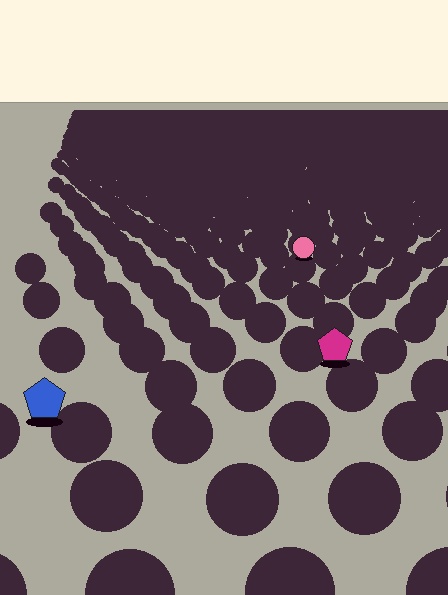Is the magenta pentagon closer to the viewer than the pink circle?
Yes. The magenta pentagon is closer — you can tell from the texture gradient: the ground texture is coarser near it.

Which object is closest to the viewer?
The blue pentagon is closest. The texture marks near it are larger and more spread out.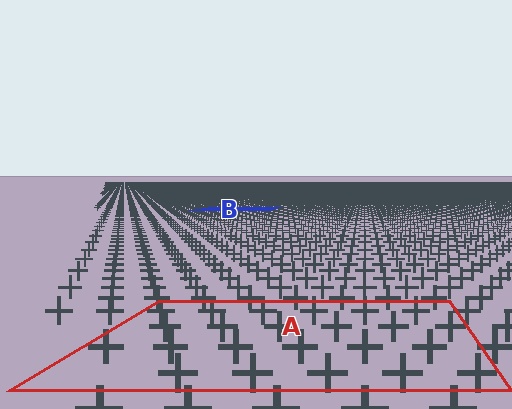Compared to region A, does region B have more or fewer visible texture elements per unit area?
Region B has more texture elements per unit area — they are packed more densely because it is farther away.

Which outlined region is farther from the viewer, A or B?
Region B is farther from the viewer — the texture elements inside it appear smaller and more densely packed.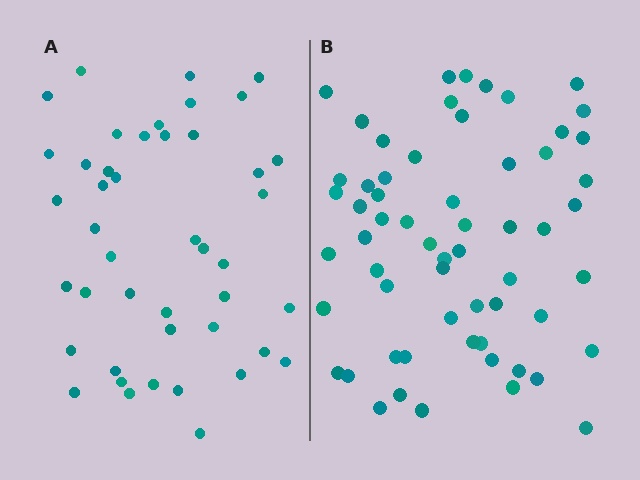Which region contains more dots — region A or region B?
Region B (the right region) has more dots.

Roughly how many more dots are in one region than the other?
Region B has approximately 15 more dots than region A.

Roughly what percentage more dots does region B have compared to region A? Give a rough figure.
About 35% more.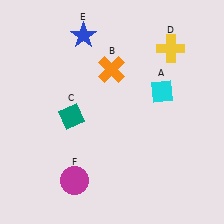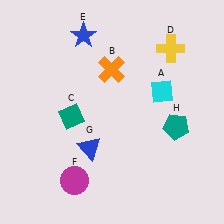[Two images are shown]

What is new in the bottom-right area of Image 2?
A teal pentagon (H) was added in the bottom-right area of Image 2.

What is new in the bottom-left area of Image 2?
A blue triangle (G) was added in the bottom-left area of Image 2.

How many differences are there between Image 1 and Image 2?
There are 2 differences between the two images.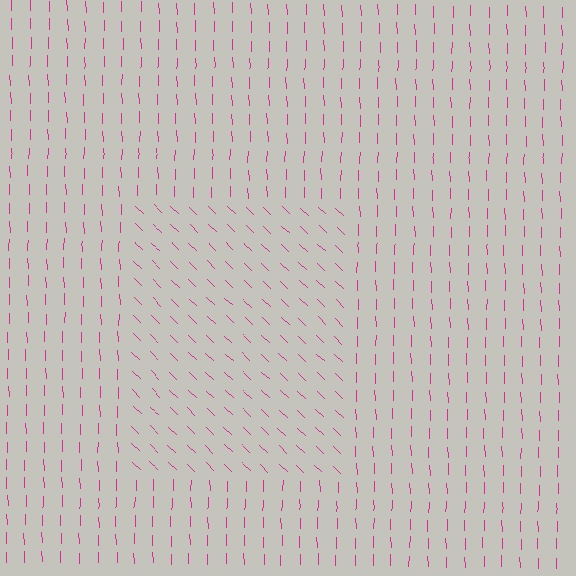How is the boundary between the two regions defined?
The boundary is defined purely by a change in line orientation (approximately 45 degrees difference). All lines are the same color and thickness.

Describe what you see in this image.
The image is filled with small magenta line segments. A rectangle region in the image has lines oriented differently from the surrounding lines, creating a visible texture boundary.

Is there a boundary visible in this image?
Yes, there is a texture boundary formed by a change in line orientation.